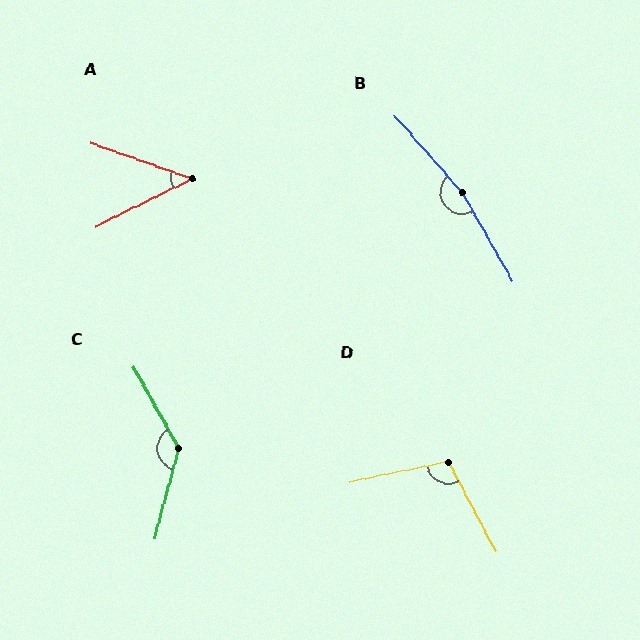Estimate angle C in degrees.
Approximately 136 degrees.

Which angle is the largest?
B, at approximately 168 degrees.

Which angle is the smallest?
A, at approximately 46 degrees.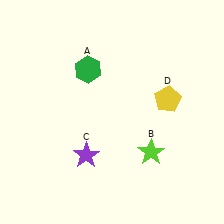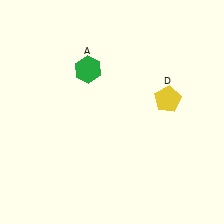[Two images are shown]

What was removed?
The lime star (B), the purple star (C) were removed in Image 2.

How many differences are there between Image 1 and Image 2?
There are 2 differences between the two images.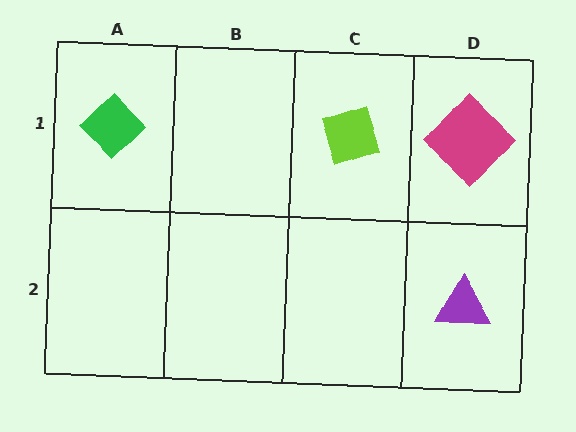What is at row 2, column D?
A purple triangle.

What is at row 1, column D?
A magenta diamond.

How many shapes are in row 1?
3 shapes.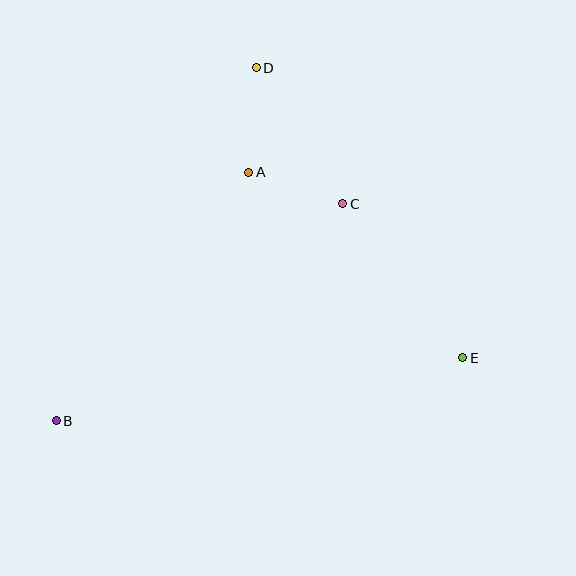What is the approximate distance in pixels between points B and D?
The distance between B and D is approximately 406 pixels.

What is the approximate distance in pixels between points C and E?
The distance between C and E is approximately 195 pixels.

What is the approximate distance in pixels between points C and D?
The distance between C and D is approximately 161 pixels.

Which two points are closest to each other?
Points A and C are closest to each other.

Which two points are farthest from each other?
Points B and E are farthest from each other.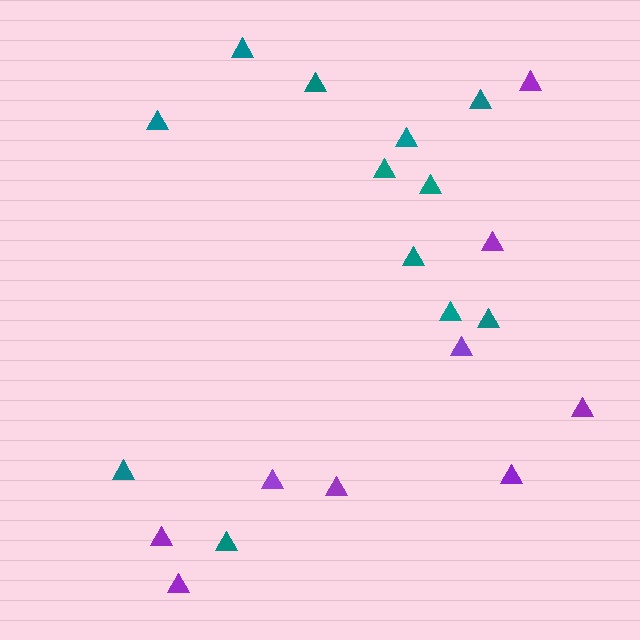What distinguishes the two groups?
There are 2 groups: one group of purple triangles (9) and one group of teal triangles (12).